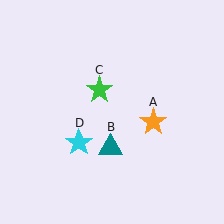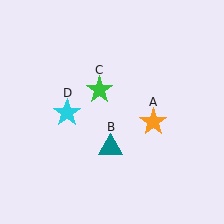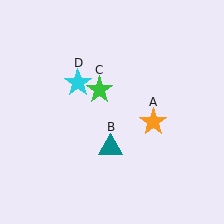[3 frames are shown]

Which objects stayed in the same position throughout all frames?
Orange star (object A) and teal triangle (object B) and green star (object C) remained stationary.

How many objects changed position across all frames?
1 object changed position: cyan star (object D).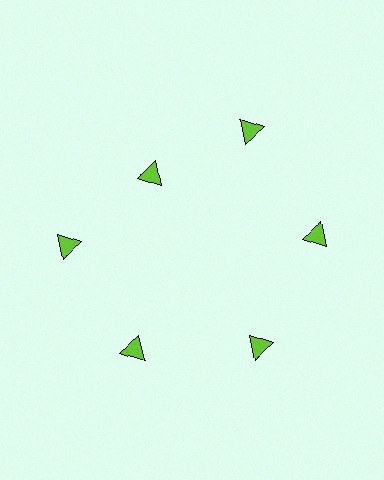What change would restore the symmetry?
The symmetry would be restored by moving it outward, back onto the ring so that all 6 triangles sit at equal angles and equal distance from the center.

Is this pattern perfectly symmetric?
No. The 6 lime triangles are arranged in a ring, but one element near the 11 o'clock position is pulled inward toward the center, breaking the 6-fold rotational symmetry.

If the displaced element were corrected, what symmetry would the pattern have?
It would have 6-fold rotational symmetry — the pattern would map onto itself every 60 degrees.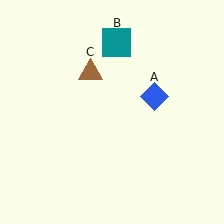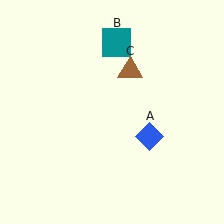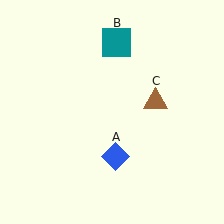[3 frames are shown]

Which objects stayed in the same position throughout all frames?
Teal square (object B) remained stationary.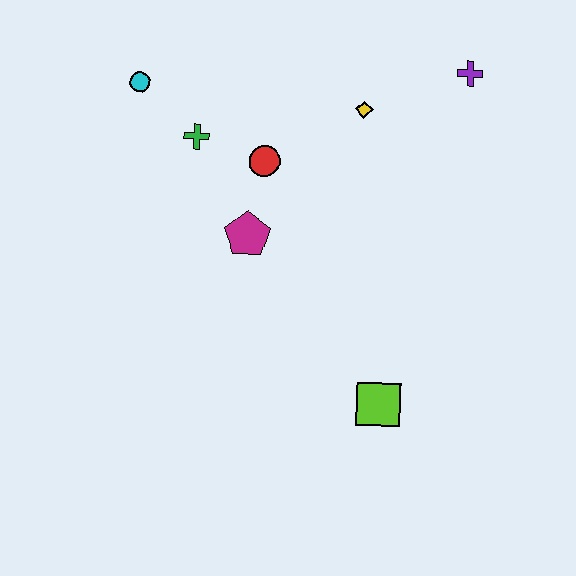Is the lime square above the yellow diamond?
No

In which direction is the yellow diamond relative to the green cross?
The yellow diamond is to the right of the green cross.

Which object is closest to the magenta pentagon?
The red circle is closest to the magenta pentagon.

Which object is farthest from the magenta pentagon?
The purple cross is farthest from the magenta pentagon.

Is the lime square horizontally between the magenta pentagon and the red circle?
No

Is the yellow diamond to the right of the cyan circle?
Yes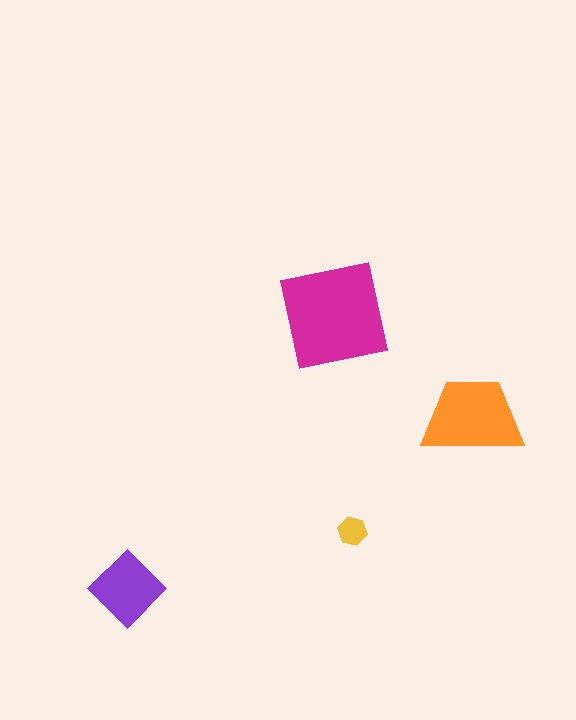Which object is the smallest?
The yellow hexagon.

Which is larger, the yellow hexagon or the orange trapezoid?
The orange trapezoid.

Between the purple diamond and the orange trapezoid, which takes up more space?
The orange trapezoid.